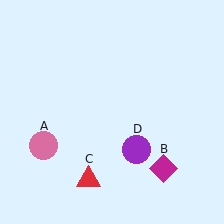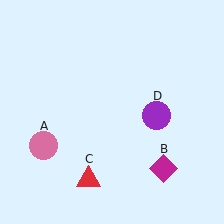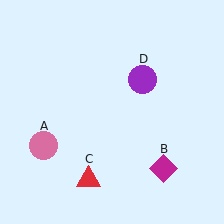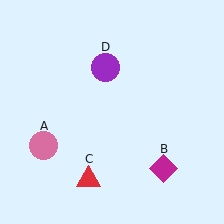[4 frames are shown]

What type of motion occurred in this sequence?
The purple circle (object D) rotated counterclockwise around the center of the scene.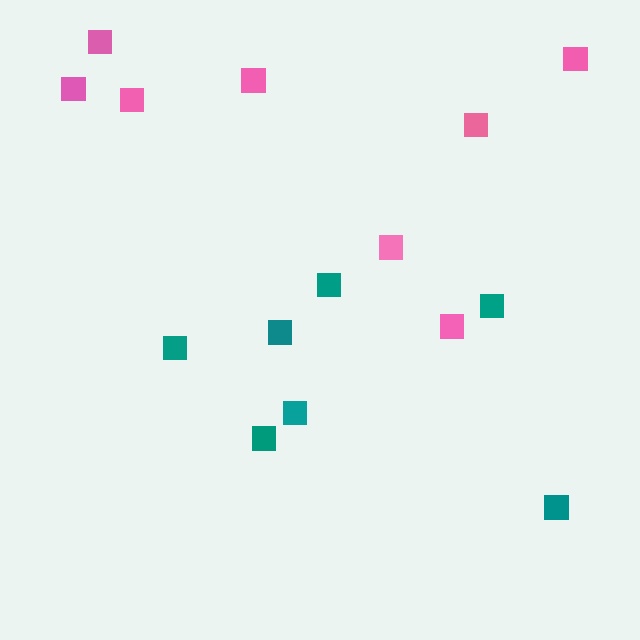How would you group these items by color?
There are 2 groups: one group of teal squares (7) and one group of pink squares (8).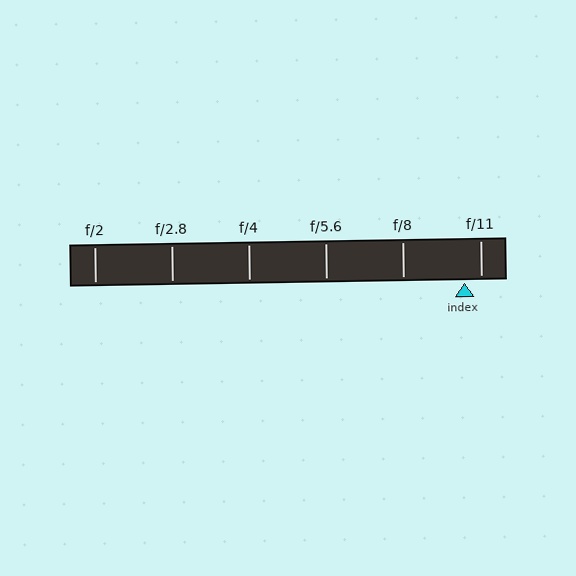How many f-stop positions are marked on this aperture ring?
There are 6 f-stop positions marked.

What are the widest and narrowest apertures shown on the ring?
The widest aperture shown is f/2 and the narrowest is f/11.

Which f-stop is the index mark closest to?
The index mark is closest to f/11.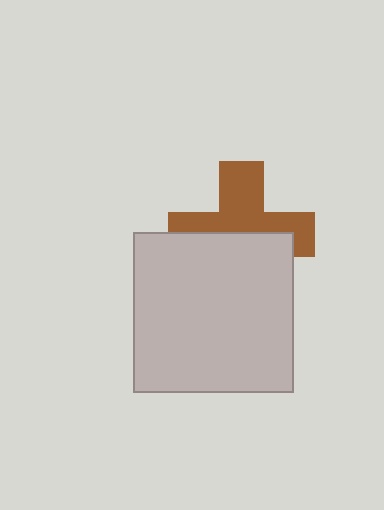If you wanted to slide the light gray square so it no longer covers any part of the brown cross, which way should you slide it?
Slide it down — that is the most direct way to separate the two shapes.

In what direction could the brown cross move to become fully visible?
The brown cross could move up. That would shift it out from behind the light gray square entirely.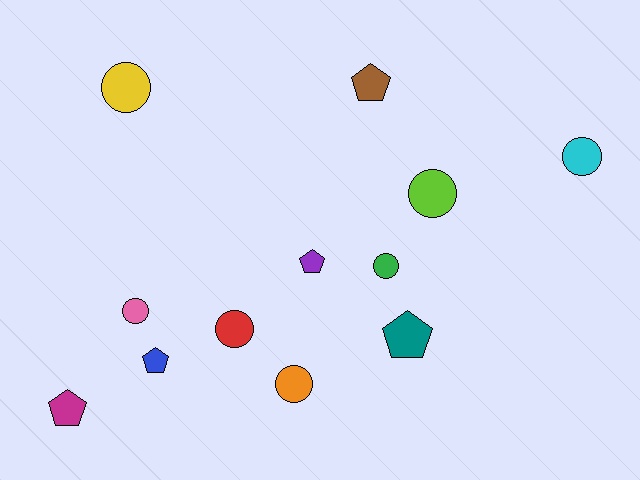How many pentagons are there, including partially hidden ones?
There are 5 pentagons.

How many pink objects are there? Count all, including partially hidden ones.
There is 1 pink object.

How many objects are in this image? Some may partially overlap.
There are 12 objects.